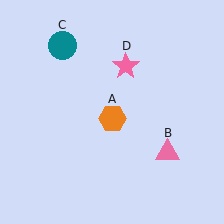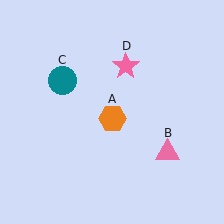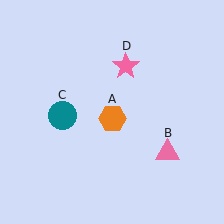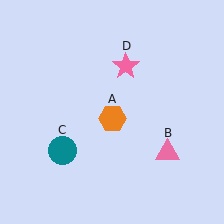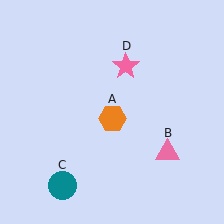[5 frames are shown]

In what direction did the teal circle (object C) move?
The teal circle (object C) moved down.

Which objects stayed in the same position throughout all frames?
Orange hexagon (object A) and pink triangle (object B) and pink star (object D) remained stationary.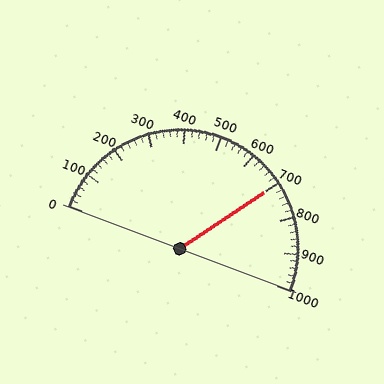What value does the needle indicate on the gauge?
The needle indicates approximately 700.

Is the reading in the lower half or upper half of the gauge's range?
The reading is in the upper half of the range (0 to 1000).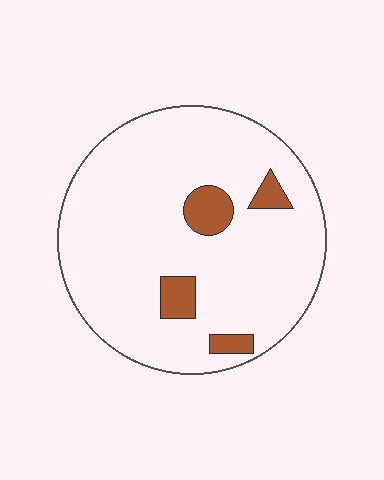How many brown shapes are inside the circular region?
4.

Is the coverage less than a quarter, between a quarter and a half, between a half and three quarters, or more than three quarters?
Less than a quarter.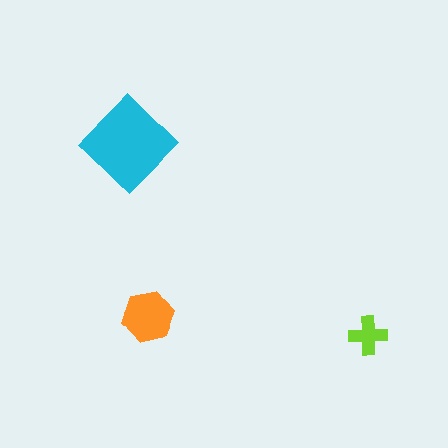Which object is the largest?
The cyan diamond.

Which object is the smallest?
The lime cross.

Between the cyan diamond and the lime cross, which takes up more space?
The cyan diamond.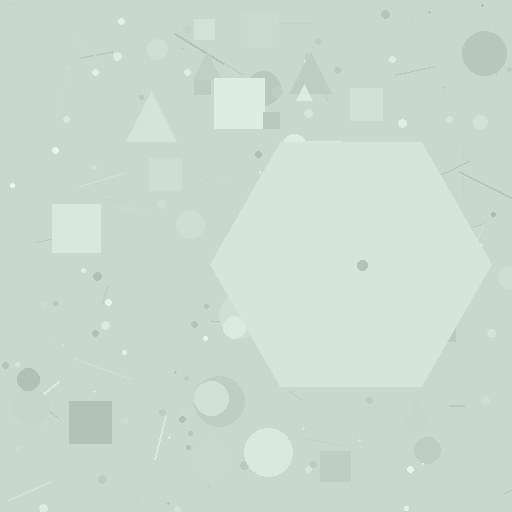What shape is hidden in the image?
A hexagon is hidden in the image.